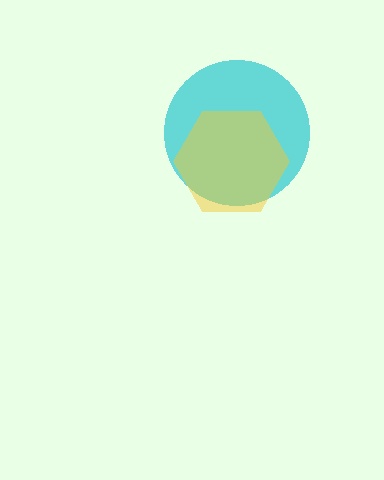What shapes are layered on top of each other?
The layered shapes are: a cyan circle, a yellow hexagon.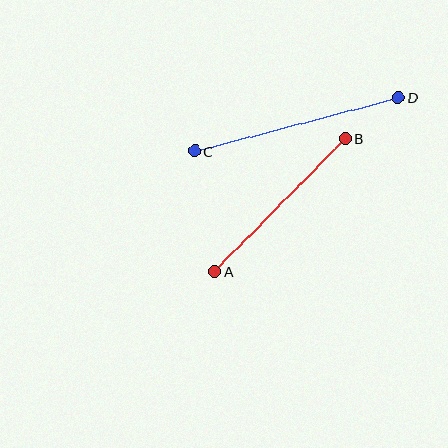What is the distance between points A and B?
The distance is approximately 186 pixels.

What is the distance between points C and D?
The distance is approximately 210 pixels.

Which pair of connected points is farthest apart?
Points C and D are farthest apart.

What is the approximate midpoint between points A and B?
The midpoint is at approximately (280, 205) pixels.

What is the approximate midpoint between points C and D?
The midpoint is at approximately (296, 124) pixels.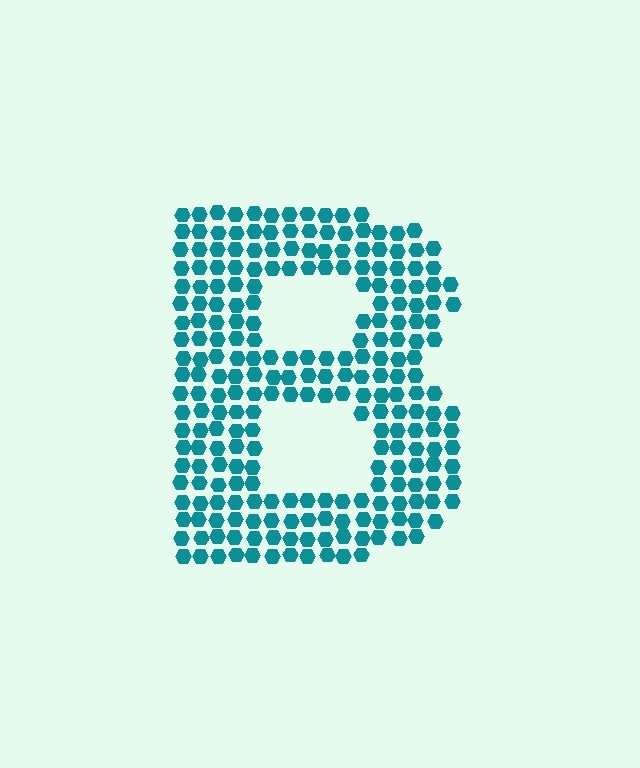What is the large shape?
The large shape is the letter B.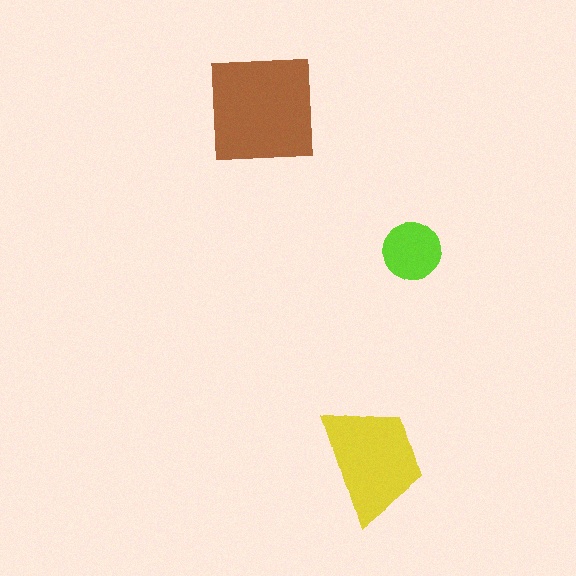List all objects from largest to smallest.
The brown square, the yellow trapezoid, the lime circle.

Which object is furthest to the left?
The brown square is leftmost.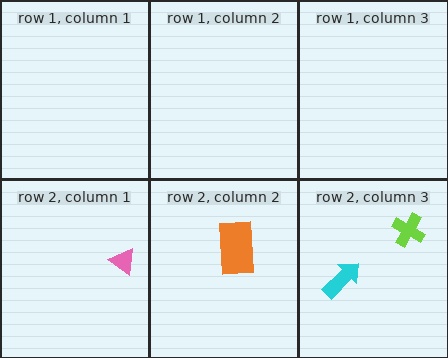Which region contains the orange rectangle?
The row 2, column 2 region.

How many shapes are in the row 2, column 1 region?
1.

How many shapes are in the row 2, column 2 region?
1.